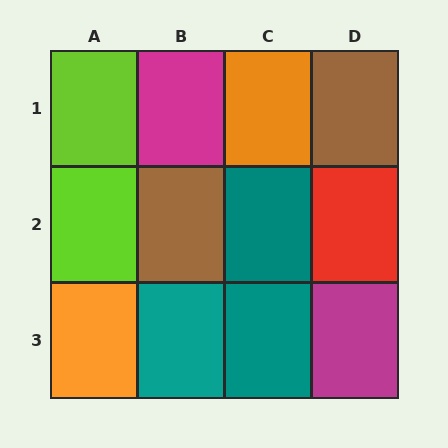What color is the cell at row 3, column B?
Teal.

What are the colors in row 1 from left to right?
Lime, magenta, orange, brown.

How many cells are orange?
2 cells are orange.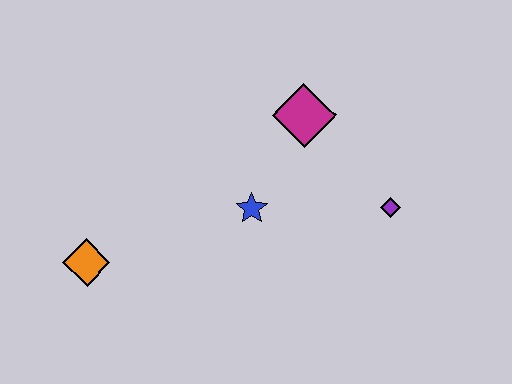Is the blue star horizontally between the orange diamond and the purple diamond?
Yes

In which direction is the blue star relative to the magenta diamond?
The blue star is below the magenta diamond.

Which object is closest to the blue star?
The magenta diamond is closest to the blue star.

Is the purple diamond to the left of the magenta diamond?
No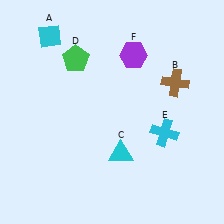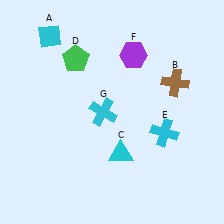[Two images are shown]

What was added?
A cyan cross (G) was added in Image 2.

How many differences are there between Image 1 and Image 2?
There is 1 difference between the two images.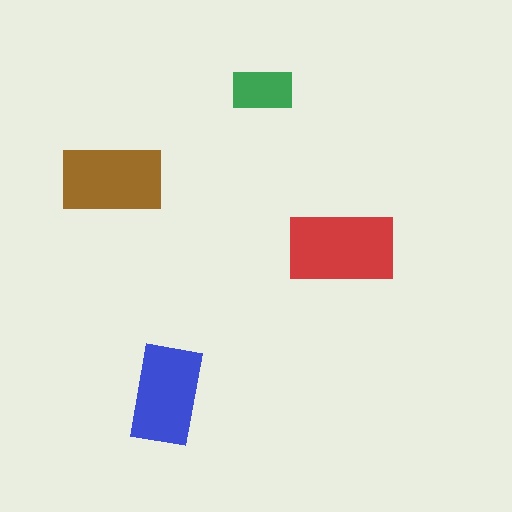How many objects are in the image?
There are 4 objects in the image.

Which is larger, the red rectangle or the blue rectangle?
The red one.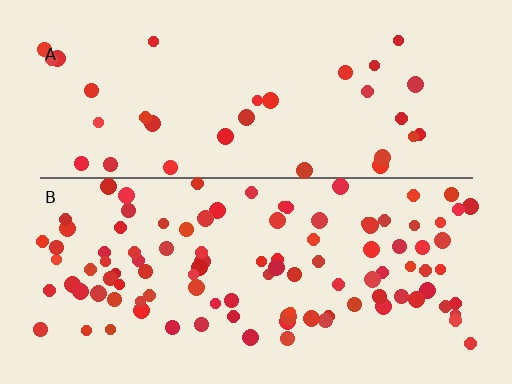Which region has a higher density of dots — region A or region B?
B (the bottom).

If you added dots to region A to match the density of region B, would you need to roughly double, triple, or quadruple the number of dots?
Approximately triple.